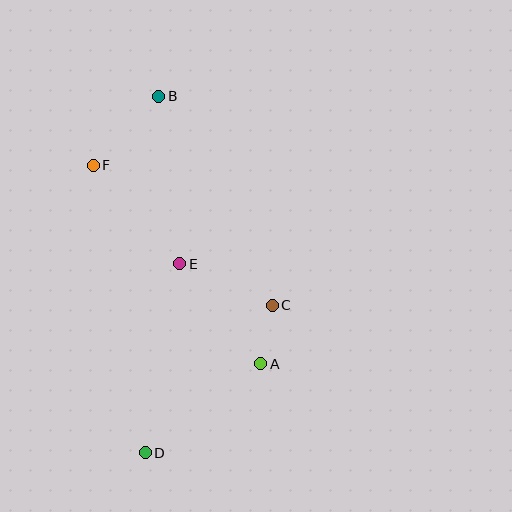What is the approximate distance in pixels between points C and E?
The distance between C and E is approximately 101 pixels.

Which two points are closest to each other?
Points A and C are closest to each other.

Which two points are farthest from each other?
Points B and D are farthest from each other.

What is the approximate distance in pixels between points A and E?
The distance between A and E is approximately 128 pixels.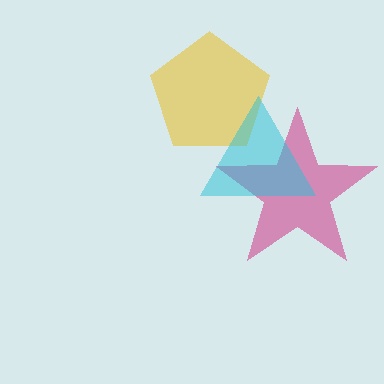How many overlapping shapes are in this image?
There are 3 overlapping shapes in the image.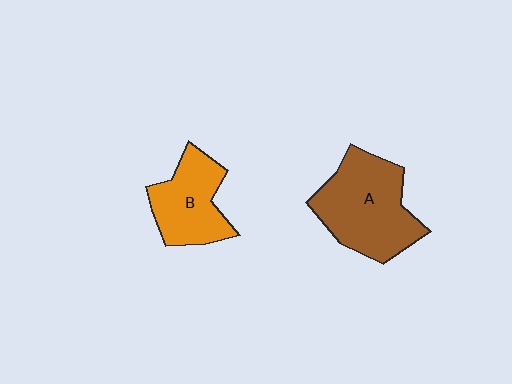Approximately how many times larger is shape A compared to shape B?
Approximately 1.4 times.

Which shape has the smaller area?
Shape B (orange).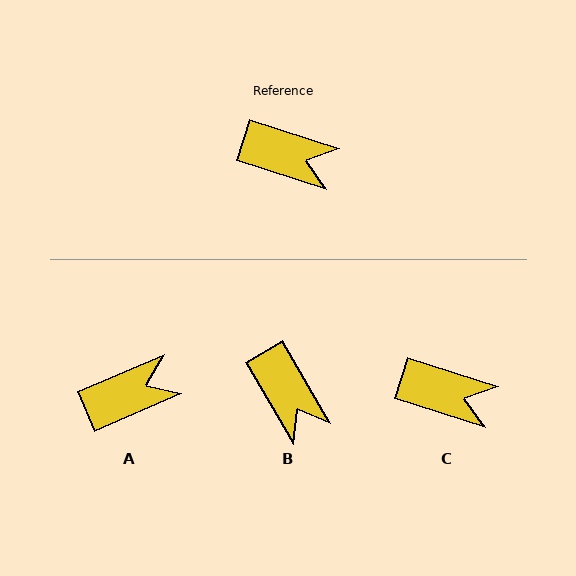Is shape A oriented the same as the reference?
No, it is off by about 41 degrees.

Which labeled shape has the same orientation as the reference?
C.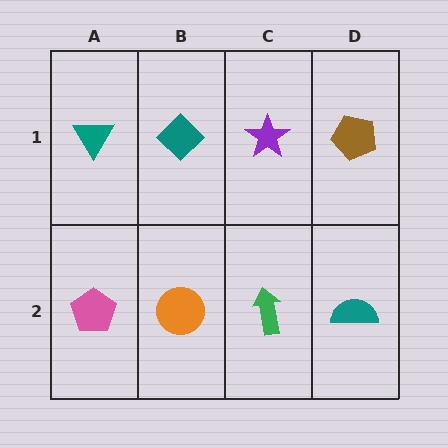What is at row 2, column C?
A green arrow.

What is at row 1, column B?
A teal diamond.